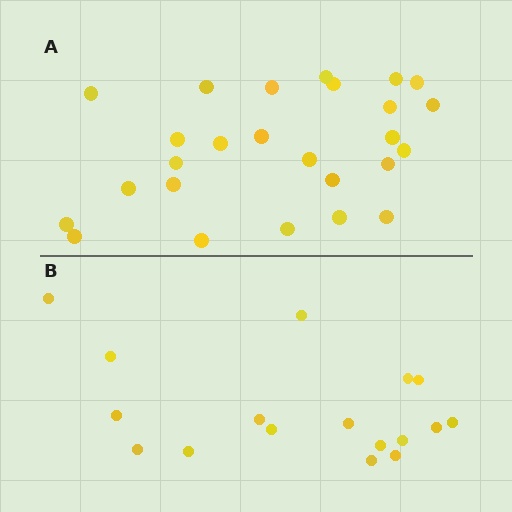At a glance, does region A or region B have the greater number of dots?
Region A (the top region) has more dots.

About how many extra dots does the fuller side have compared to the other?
Region A has roughly 8 or so more dots than region B.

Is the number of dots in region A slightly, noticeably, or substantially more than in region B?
Region A has substantially more. The ratio is roughly 1.5 to 1.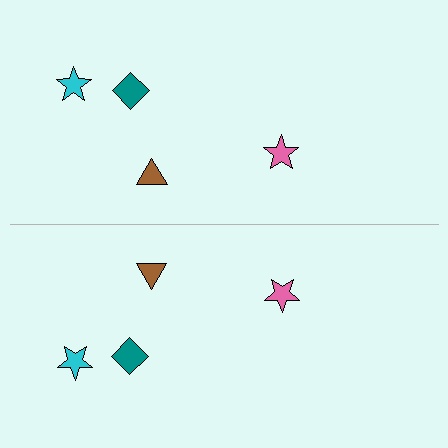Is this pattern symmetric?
Yes, this pattern has bilateral (reflection) symmetry.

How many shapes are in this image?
There are 8 shapes in this image.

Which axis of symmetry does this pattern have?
The pattern has a horizontal axis of symmetry running through the center of the image.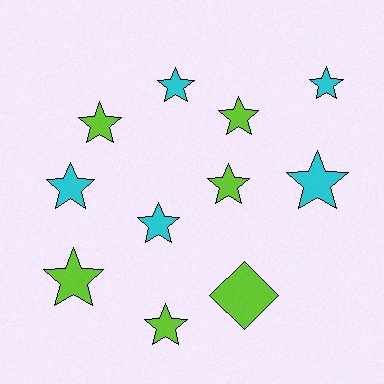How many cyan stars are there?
There are 5 cyan stars.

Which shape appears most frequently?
Star, with 10 objects.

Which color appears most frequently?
Lime, with 6 objects.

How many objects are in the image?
There are 11 objects.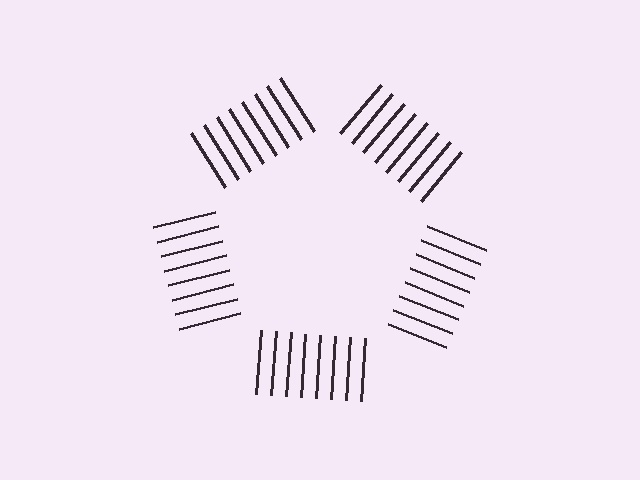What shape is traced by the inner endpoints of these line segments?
An illusory pentagon — the line segments terminate on its edges but no continuous stroke is drawn.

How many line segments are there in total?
40 — 8 along each of the 5 edges.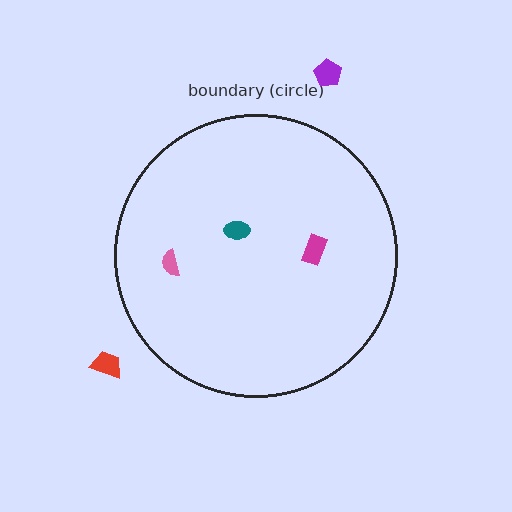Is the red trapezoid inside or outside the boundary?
Outside.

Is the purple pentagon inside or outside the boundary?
Outside.